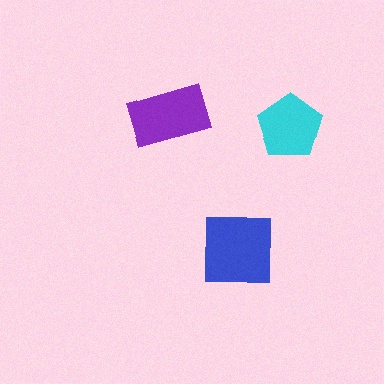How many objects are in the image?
There are 3 objects in the image.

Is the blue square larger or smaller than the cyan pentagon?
Larger.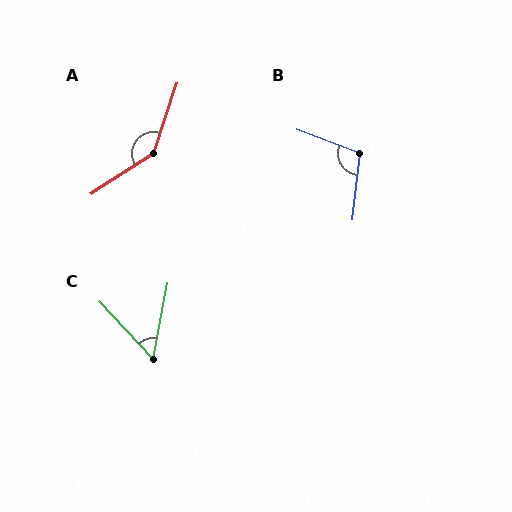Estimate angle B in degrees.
Approximately 104 degrees.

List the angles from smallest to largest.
C (54°), B (104°), A (142°).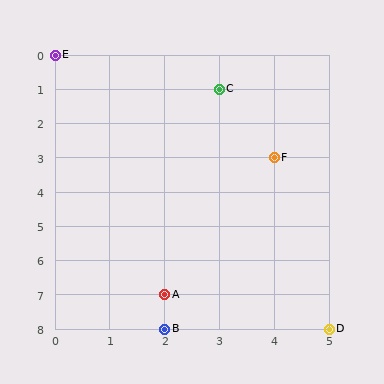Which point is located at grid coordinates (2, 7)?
Point A is at (2, 7).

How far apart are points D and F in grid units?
Points D and F are 1 column and 5 rows apart (about 5.1 grid units diagonally).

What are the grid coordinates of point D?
Point D is at grid coordinates (5, 8).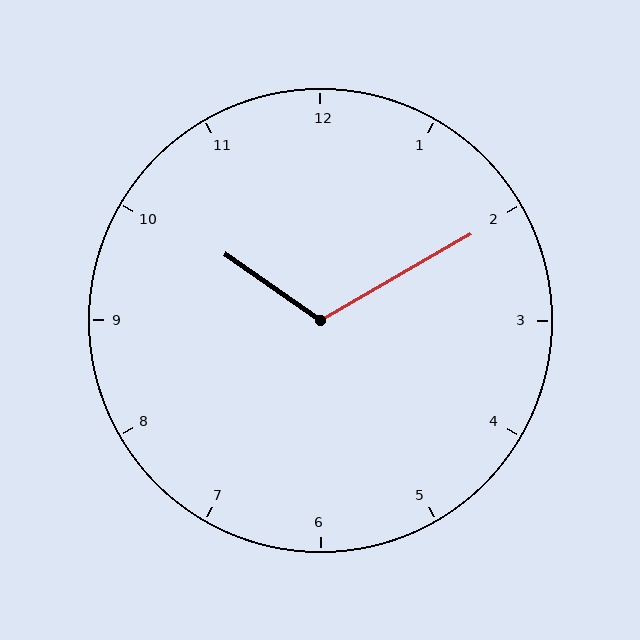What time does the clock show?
10:10.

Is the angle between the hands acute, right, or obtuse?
It is obtuse.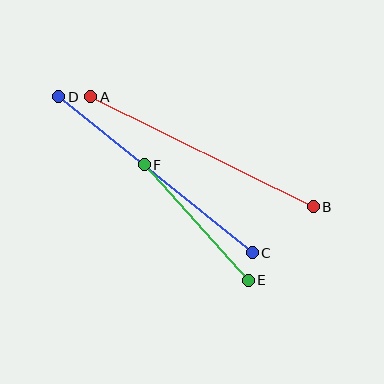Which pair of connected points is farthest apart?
Points C and D are farthest apart.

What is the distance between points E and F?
The distance is approximately 155 pixels.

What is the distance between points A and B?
The distance is approximately 248 pixels.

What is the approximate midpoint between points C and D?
The midpoint is at approximately (156, 175) pixels.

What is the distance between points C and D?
The distance is approximately 248 pixels.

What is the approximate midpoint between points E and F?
The midpoint is at approximately (196, 223) pixels.